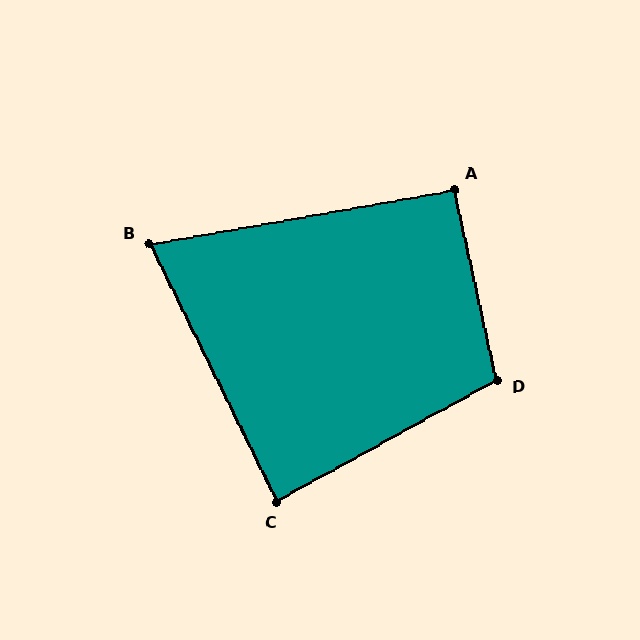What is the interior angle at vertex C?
Approximately 87 degrees (approximately right).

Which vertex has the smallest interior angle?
B, at approximately 74 degrees.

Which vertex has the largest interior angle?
D, at approximately 106 degrees.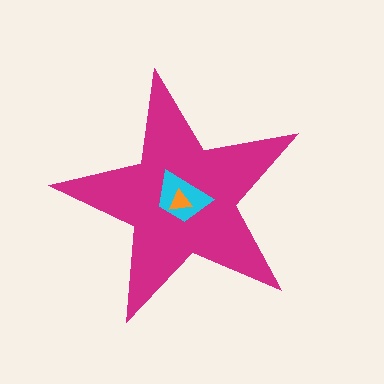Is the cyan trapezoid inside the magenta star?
Yes.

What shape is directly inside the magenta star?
The cyan trapezoid.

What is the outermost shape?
The magenta star.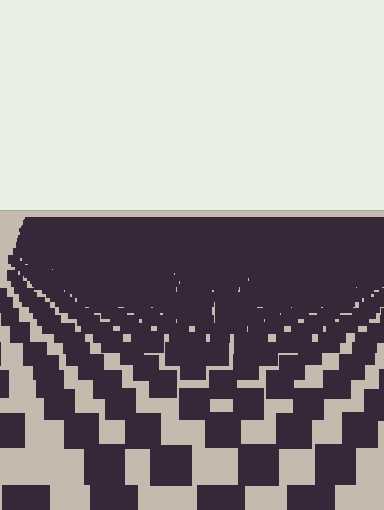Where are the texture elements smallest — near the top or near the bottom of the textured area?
Near the top.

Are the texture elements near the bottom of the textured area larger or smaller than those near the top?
Larger. Near the bottom, elements are closer to the viewer and appear at a bigger on-screen size.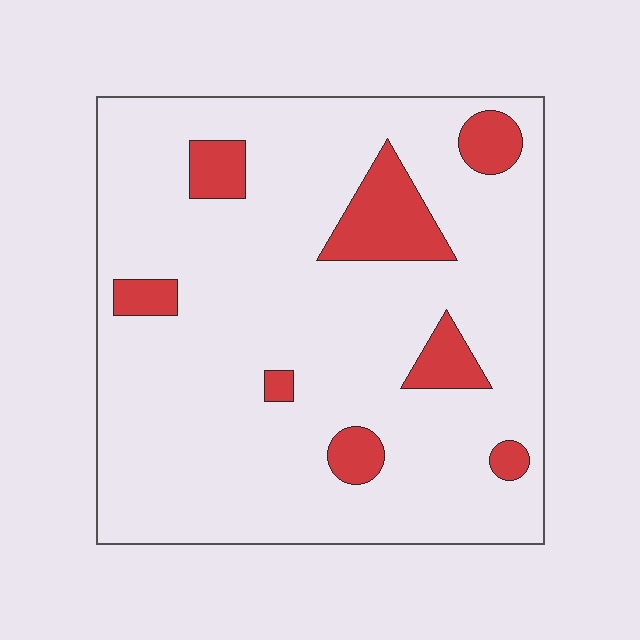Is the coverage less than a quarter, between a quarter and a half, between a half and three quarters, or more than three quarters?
Less than a quarter.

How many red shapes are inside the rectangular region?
8.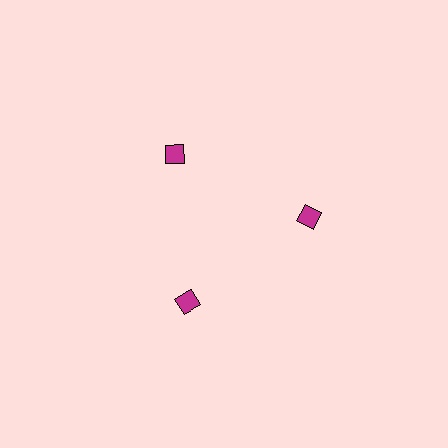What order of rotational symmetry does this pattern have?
This pattern has 3-fold rotational symmetry.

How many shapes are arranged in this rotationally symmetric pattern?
There are 3 shapes, arranged in 3 groups of 1.